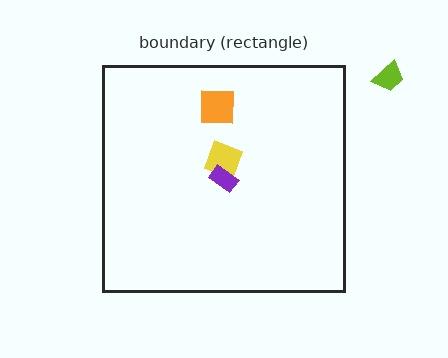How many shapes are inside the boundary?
3 inside, 1 outside.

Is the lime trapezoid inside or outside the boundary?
Outside.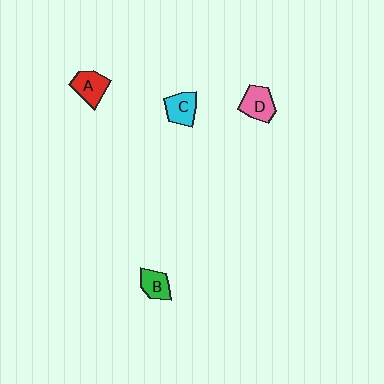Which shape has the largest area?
Shape D (pink).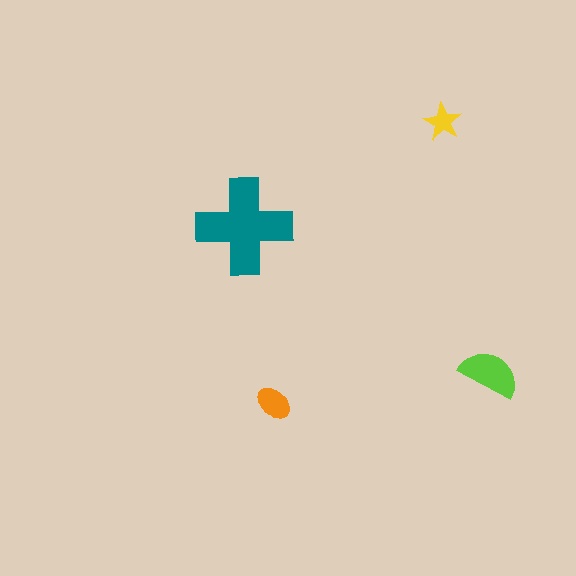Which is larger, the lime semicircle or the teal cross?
The teal cross.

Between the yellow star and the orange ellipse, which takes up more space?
The orange ellipse.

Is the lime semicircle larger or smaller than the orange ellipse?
Larger.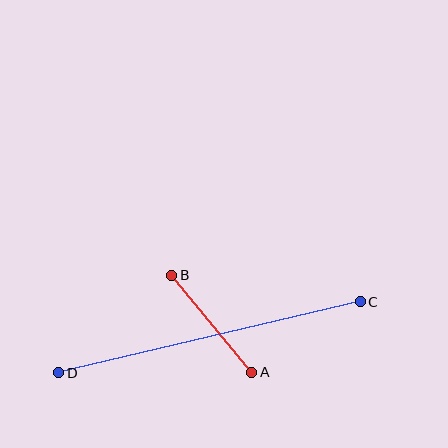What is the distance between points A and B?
The distance is approximately 126 pixels.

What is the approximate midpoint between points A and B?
The midpoint is at approximately (212, 324) pixels.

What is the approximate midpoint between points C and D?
The midpoint is at approximately (209, 337) pixels.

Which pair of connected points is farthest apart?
Points C and D are farthest apart.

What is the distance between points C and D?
The distance is approximately 310 pixels.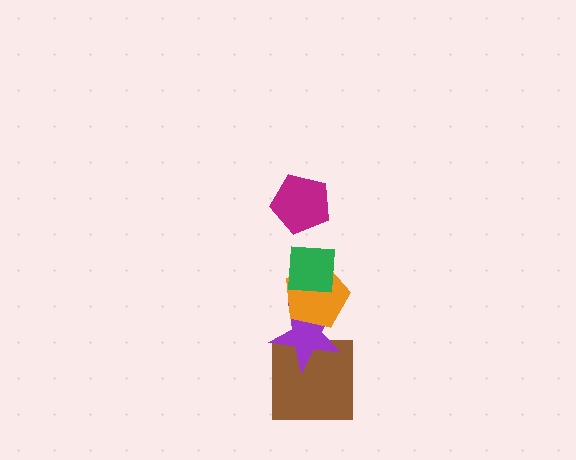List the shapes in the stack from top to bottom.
From top to bottom: the magenta pentagon, the green square, the orange pentagon, the purple star, the brown square.